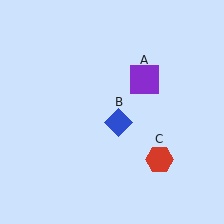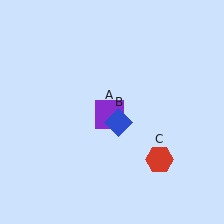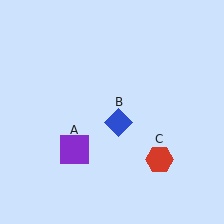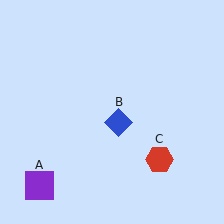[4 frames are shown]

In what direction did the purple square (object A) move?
The purple square (object A) moved down and to the left.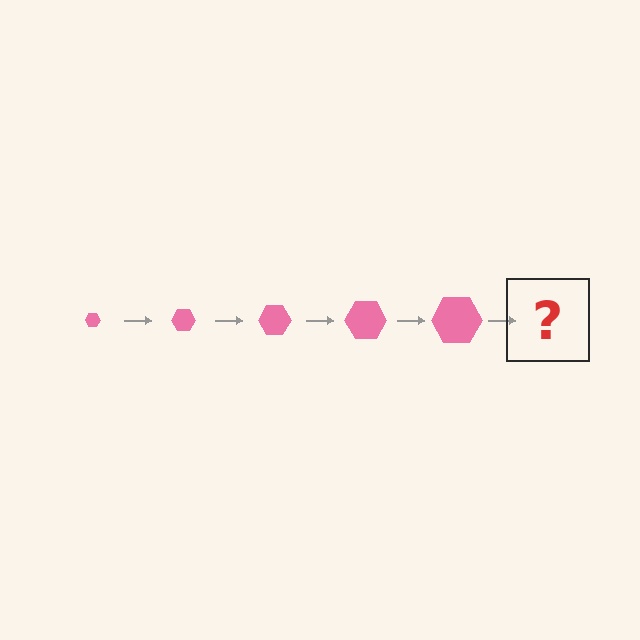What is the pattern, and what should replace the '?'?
The pattern is that the hexagon gets progressively larger each step. The '?' should be a pink hexagon, larger than the previous one.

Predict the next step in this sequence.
The next step is a pink hexagon, larger than the previous one.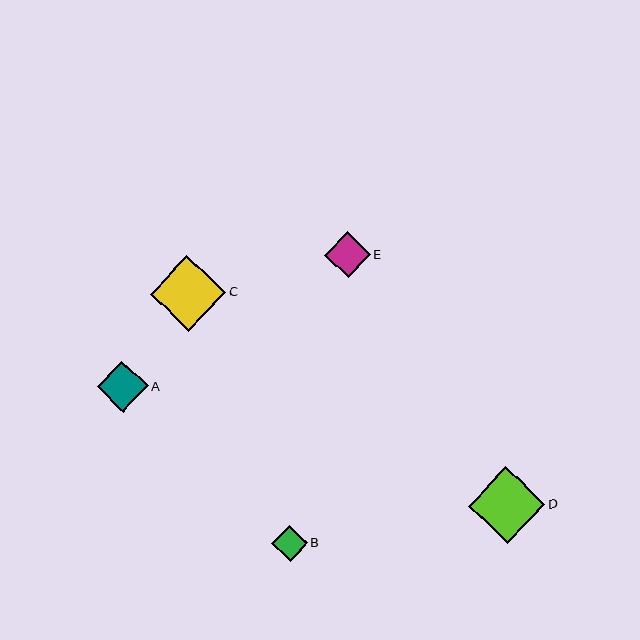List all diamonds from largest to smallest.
From largest to smallest: D, C, A, E, B.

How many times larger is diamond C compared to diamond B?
Diamond C is approximately 2.1 times the size of diamond B.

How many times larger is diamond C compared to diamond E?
Diamond C is approximately 1.6 times the size of diamond E.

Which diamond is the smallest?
Diamond B is the smallest with a size of approximately 36 pixels.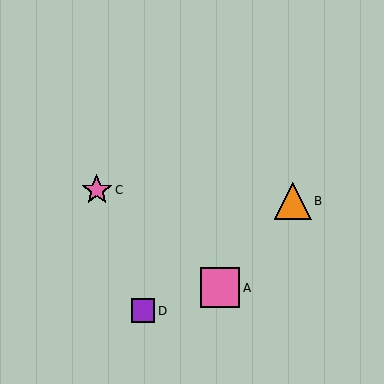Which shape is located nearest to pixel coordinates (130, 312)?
The purple square (labeled D) at (143, 311) is nearest to that location.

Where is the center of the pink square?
The center of the pink square is at (220, 288).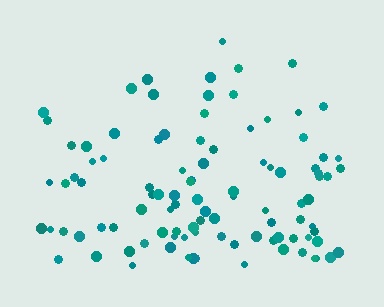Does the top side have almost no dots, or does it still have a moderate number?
Still a moderate number, just noticeably fewer than the bottom.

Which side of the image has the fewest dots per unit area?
The top.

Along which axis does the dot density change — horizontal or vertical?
Vertical.